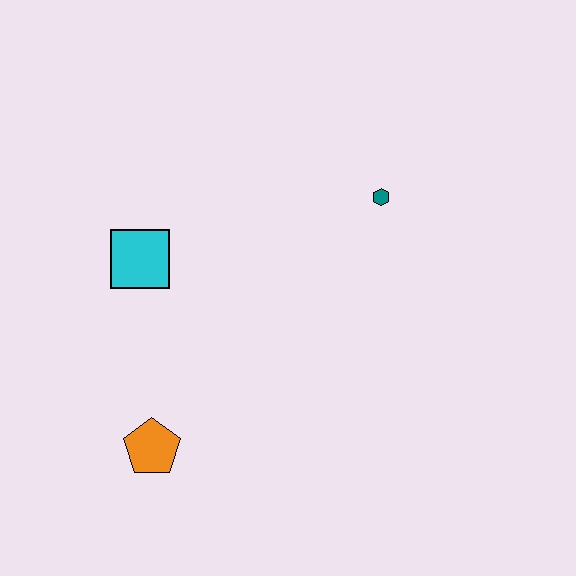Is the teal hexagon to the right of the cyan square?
Yes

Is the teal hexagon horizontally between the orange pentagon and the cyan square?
No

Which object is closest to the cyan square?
The orange pentagon is closest to the cyan square.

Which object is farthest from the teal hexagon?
The orange pentagon is farthest from the teal hexagon.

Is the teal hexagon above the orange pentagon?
Yes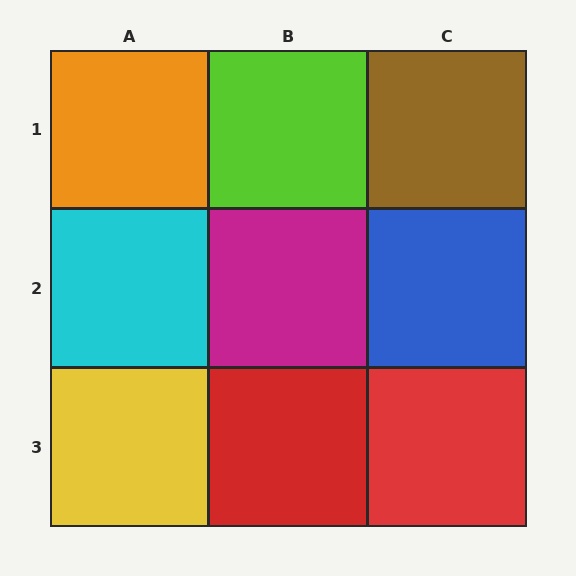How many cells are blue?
1 cell is blue.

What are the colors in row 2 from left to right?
Cyan, magenta, blue.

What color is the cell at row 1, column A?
Orange.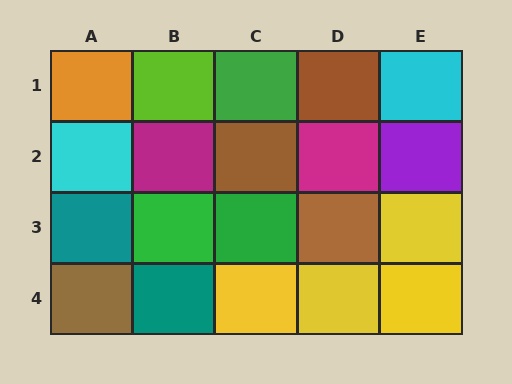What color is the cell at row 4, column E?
Yellow.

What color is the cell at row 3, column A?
Teal.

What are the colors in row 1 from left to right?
Orange, lime, green, brown, cyan.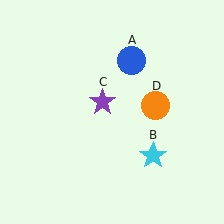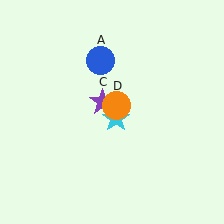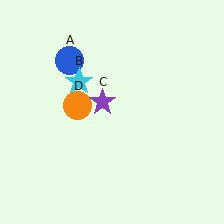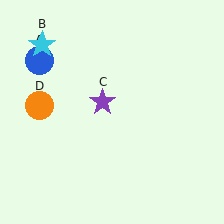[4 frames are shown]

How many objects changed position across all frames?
3 objects changed position: blue circle (object A), cyan star (object B), orange circle (object D).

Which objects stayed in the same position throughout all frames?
Purple star (object C) remained stationary.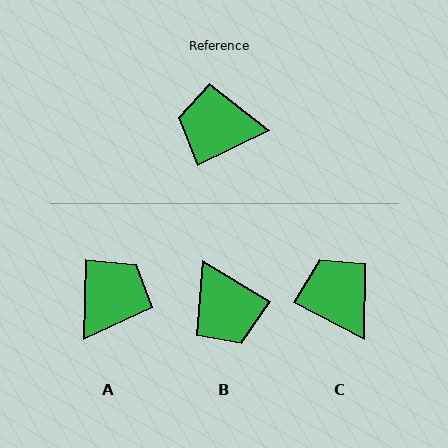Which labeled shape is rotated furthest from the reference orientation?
B, about 123 degrees away.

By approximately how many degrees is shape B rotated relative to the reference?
Approximately 123 degrees counter-clockwise.